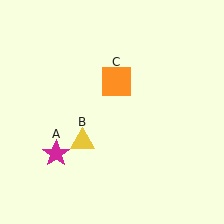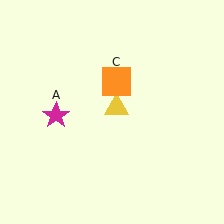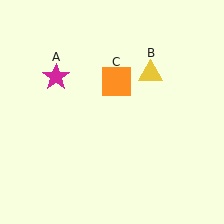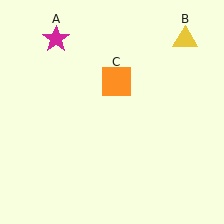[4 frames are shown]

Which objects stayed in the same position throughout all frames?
Orange square (object C) remained stationary.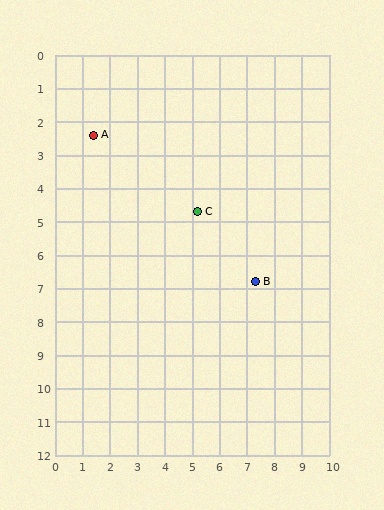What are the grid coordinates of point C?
Point C is at approximately (5.2, 4.7).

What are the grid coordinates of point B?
Point B is at approximately (7.3, 6.8).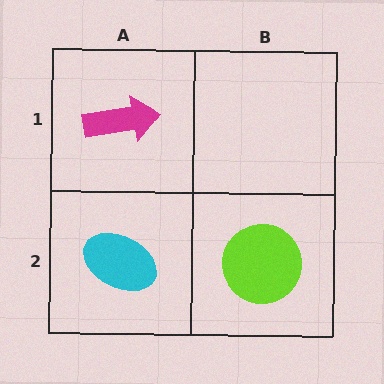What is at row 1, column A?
A magenta arrow.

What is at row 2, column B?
A lime circle.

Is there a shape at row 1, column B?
No, that cell is empty.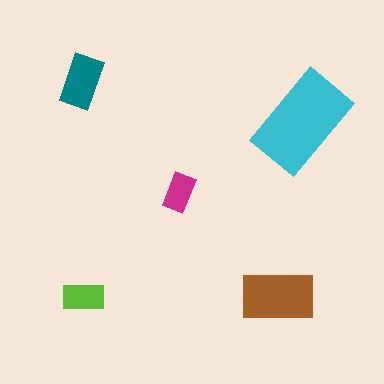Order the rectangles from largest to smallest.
the cyan one, the brown one, the teal one, the lime one, the magenta one.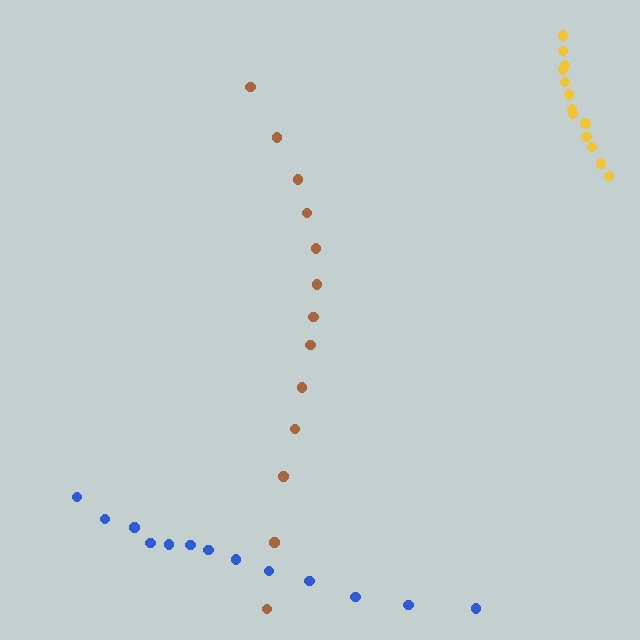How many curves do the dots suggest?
There are 3 distinct paths.